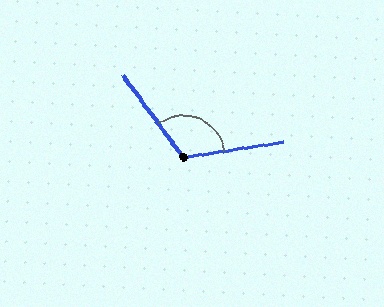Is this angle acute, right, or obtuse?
It is obtuse.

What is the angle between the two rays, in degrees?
Approximately 118 degrees.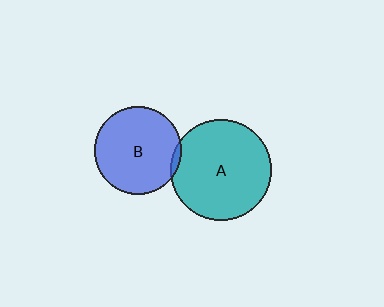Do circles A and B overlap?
Yes.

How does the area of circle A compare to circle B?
Approximately 1.3 times.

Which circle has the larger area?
Circle A (teal).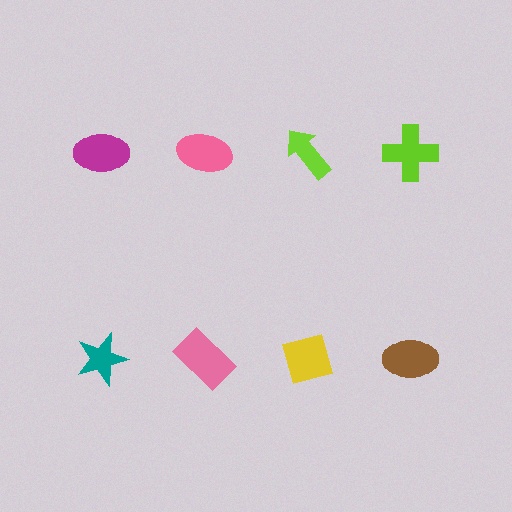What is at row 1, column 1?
A magenta ellipse.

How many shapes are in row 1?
4 shapes.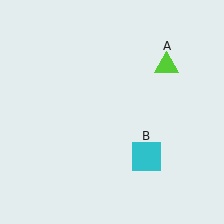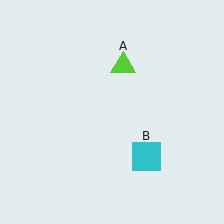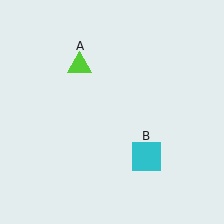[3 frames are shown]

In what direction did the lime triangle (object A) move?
The lime triangle (object A) moved left.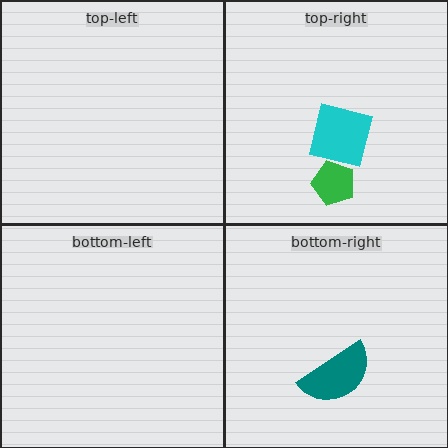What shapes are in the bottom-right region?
The teal semicircle.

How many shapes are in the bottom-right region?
1.